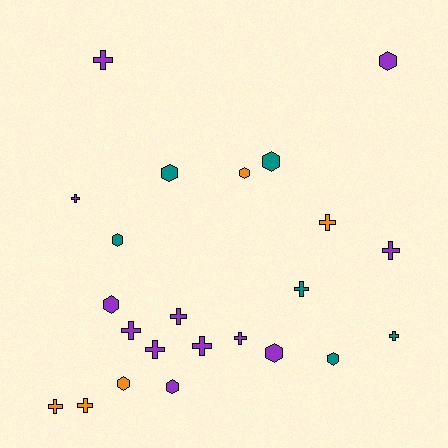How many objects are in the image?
There are 23 objects.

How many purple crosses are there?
There are 8 purple crosses.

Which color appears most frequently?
Purple, with 12 objects.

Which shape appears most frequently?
Cross, with 13 objects.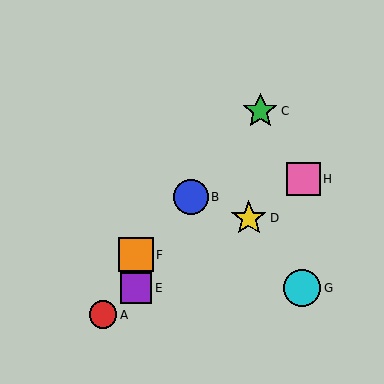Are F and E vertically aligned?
Yes, both are at x≈136.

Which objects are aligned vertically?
Objects E, F are aligned vertically.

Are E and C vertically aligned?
No, E is at x≈136 and C is at x≈260.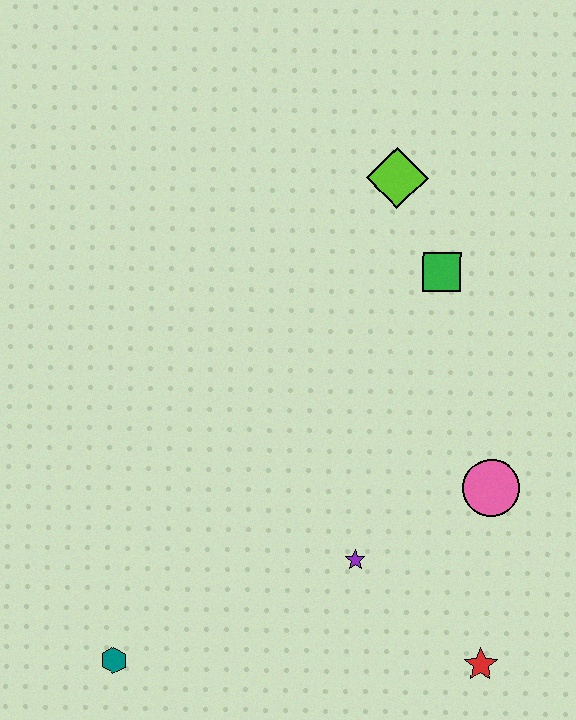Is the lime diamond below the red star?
No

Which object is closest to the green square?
The lime diamond is closest to the green square.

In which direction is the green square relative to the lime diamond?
The green square is below the lime diamond.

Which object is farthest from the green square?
The teal hexagon is farthest from the green square.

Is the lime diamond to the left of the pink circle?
Yes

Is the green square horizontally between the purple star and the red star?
Yes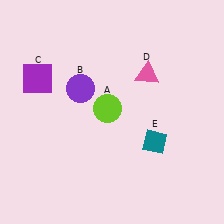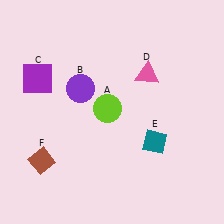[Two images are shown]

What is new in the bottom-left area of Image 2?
A brown diamond (F) was added in the bottom-left area of Image 2.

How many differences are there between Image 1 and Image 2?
There is 1 difference between the two images.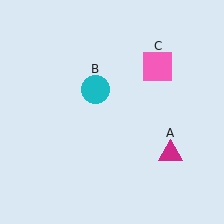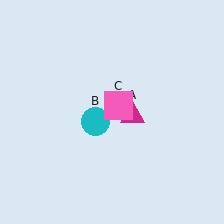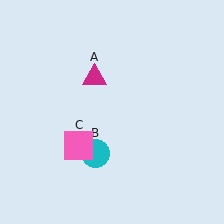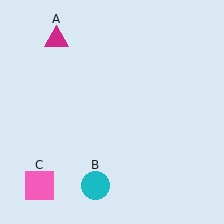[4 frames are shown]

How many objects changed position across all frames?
3 objects changed position: magenta triangle (object A), cyan circle (object B), pink square (object C).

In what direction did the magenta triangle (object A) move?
The magenta triangle (object A) moved up and to the left.